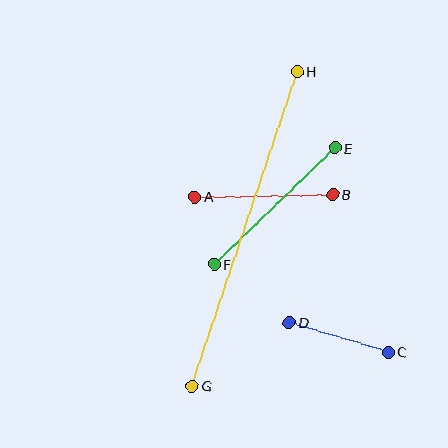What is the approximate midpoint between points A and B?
The midpoint is at approximately (264, 196) pixels.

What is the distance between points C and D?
The distance is approximately 104 pixels.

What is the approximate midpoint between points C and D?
The midpoint is at approximately (339, 337) pixels.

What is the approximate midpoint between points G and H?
The midpoint is at approximately (245, 229) pixels.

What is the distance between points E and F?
The distance is approximately 167 pixels.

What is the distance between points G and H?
The distance is approximately 331 pixels.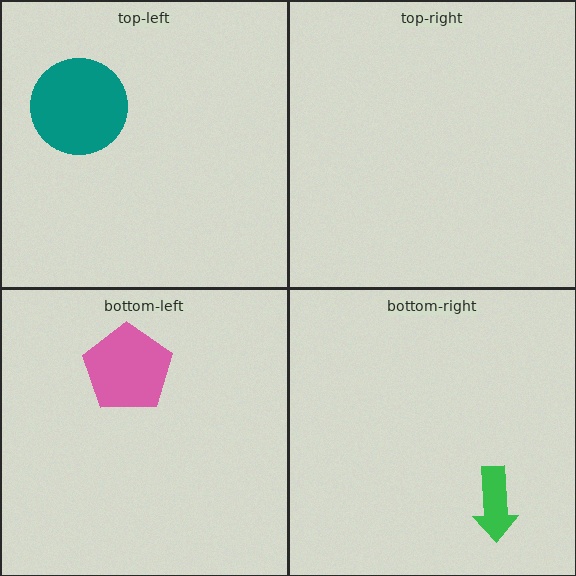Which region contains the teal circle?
The top-left region.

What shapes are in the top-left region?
The teal circle.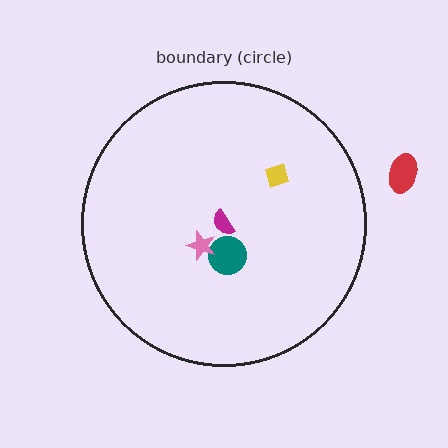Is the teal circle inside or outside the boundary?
Inside.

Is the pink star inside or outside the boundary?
Inside.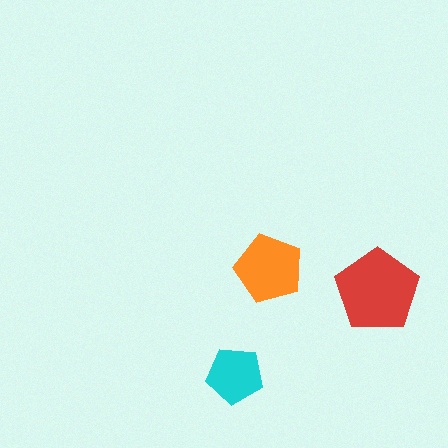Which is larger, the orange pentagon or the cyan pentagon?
The orange one.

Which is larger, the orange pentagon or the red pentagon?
The red one.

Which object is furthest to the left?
The cyan pentagon is leftmost.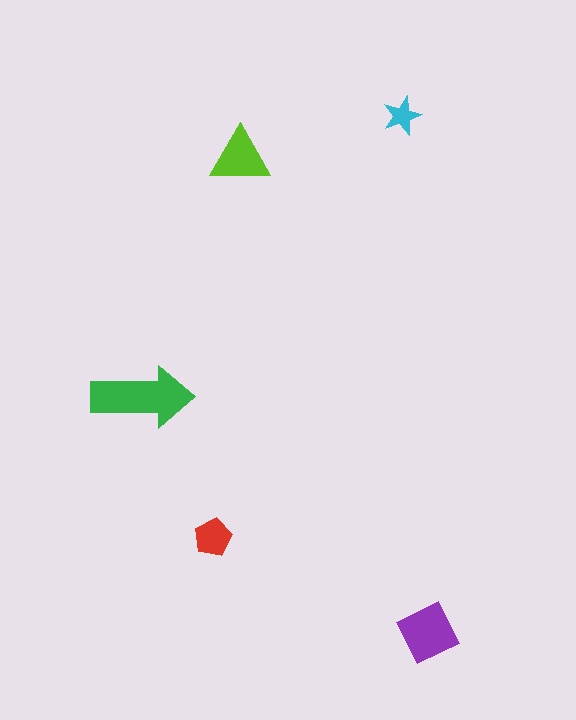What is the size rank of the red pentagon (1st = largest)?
4th.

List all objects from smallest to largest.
The cyan star, the red pentagon, the lime triangle, the purple diamond, the green arrow.